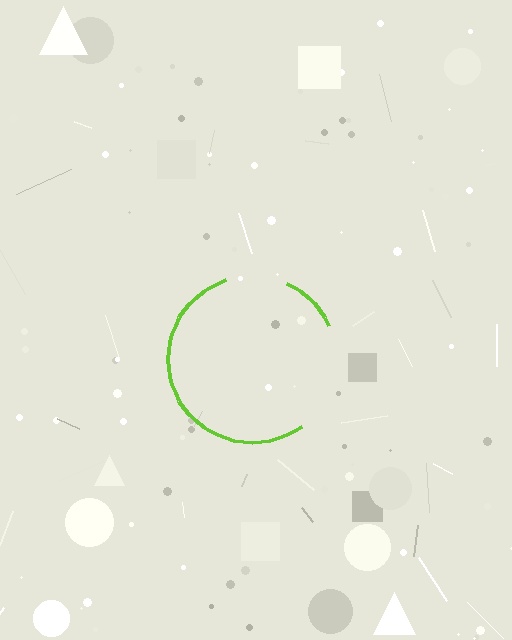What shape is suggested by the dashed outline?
The dashed outline suggests a circle.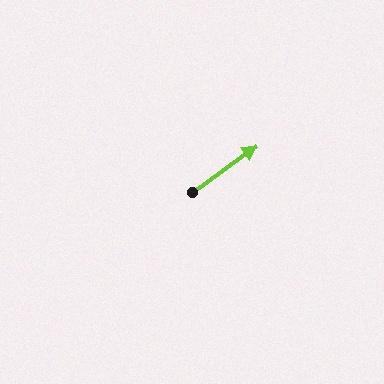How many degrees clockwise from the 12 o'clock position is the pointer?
Approximately 55 degrees.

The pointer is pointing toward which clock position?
Roughly 2 o'clock.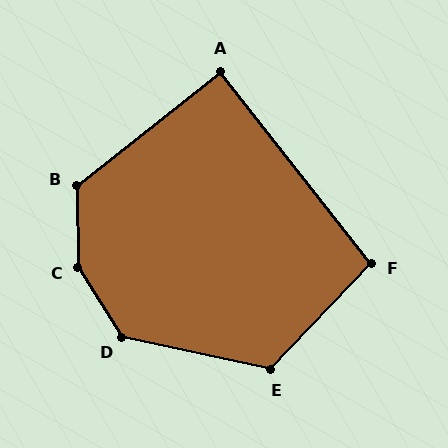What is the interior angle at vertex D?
Approximately 135 degrees (obtuse).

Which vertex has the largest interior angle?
C, at approximately 149 degrees.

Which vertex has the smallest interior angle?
A, at approximately 90 degrees.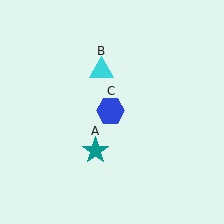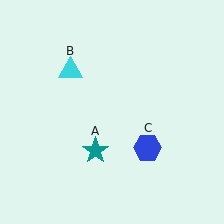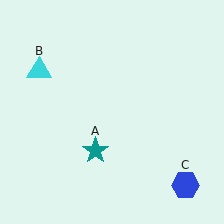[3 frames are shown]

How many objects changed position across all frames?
2 objects changed position: cyan triangle (object B), blue hexagon (object C).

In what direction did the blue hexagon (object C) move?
The blue hexagon (object C) moved down and to the right.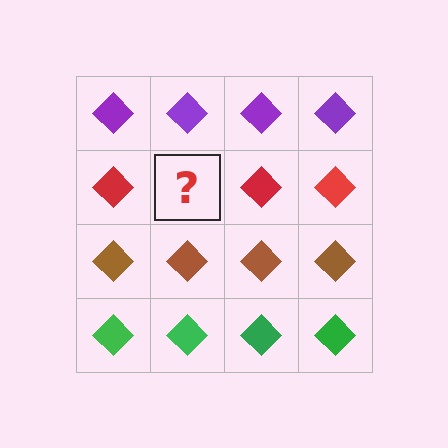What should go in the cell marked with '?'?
The missing cell should contain a red diamond.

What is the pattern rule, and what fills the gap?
The rule is that each row has a consistent color. The gap should be filled with a red diamond.